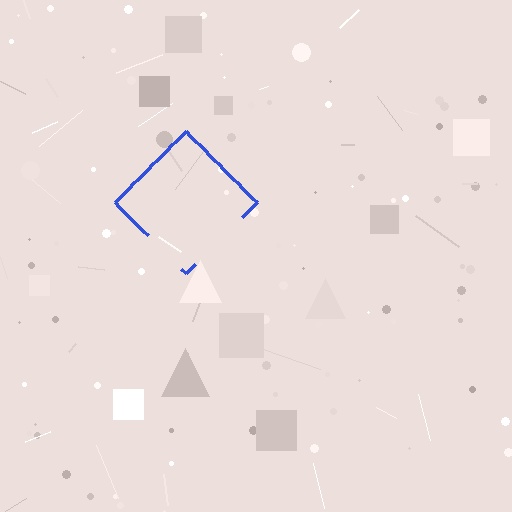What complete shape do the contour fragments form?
The contour fragments form a diamond.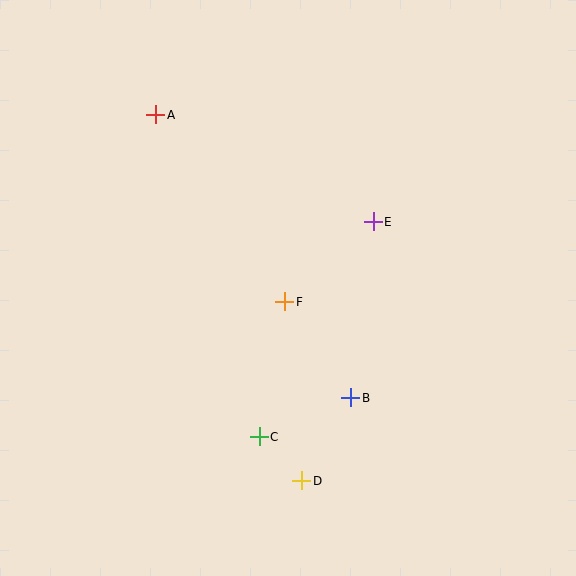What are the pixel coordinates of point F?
Point F is at (285, 302).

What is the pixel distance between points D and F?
The distance between D and F is 180 pixels.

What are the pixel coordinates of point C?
Point C is at (259, 437).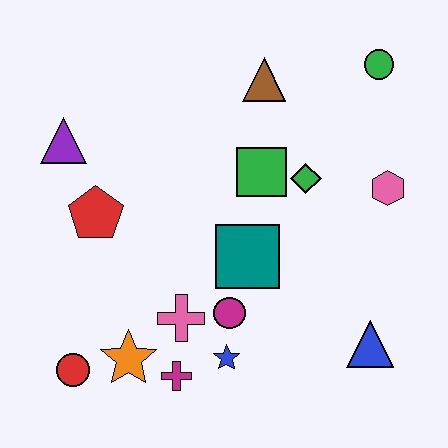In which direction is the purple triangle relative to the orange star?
The purple triangle is above the orange star.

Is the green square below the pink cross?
No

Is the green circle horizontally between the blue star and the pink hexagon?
Yes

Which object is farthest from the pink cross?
The green circle is farthest from the pink cross.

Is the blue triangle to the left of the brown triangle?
No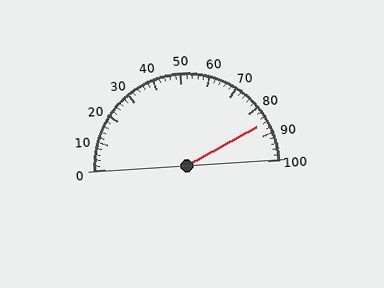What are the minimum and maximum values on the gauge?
The gauge ranges from 0 to 100.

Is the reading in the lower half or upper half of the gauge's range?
The reading is in the upper half of the range (0 to 100).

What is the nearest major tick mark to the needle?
The nearest major tick mark is 90.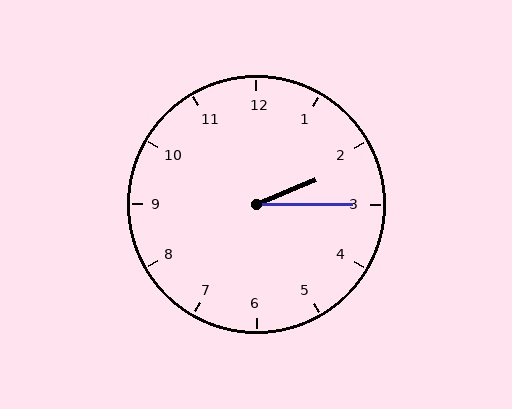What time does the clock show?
2:15.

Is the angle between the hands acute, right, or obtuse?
It is acute.